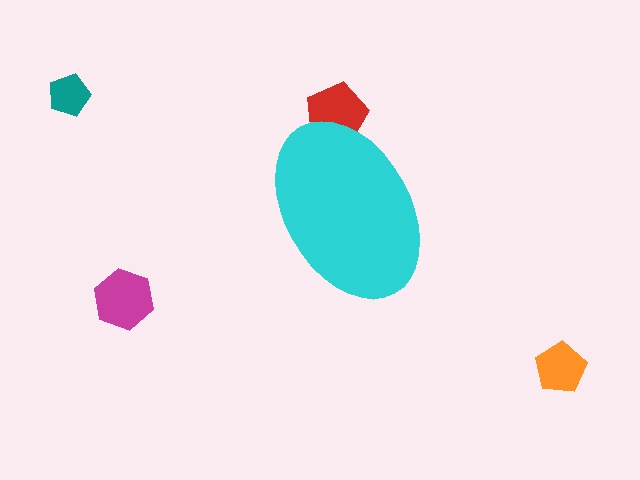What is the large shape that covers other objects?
A cyan ellipse.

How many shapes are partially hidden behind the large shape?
1 shape is partially hidden.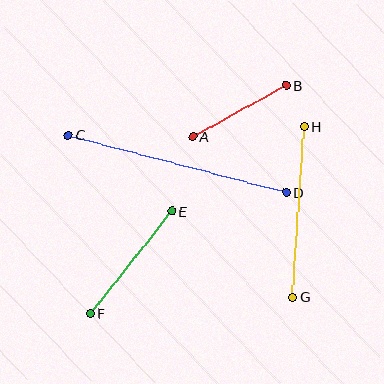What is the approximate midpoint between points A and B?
The midpoint is at approximately (240, 111) pixels.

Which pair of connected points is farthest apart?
Points C and D are farthest apart.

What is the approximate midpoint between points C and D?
The midpoint is at approximately (177, 164) pixels.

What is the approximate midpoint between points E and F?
The midpoint is at approximately (131, 262) pixels.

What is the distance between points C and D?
The distance is approximately 225 pixels.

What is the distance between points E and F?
The distance is approximately 131 pixels.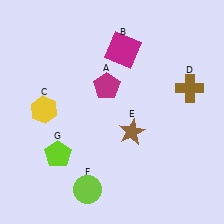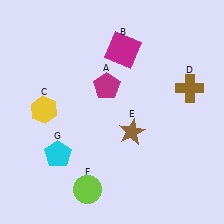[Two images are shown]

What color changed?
The pentagon (G) changed from lime in Image 1 to cyan in Image 2.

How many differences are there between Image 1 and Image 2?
There is 1 difference between the two images.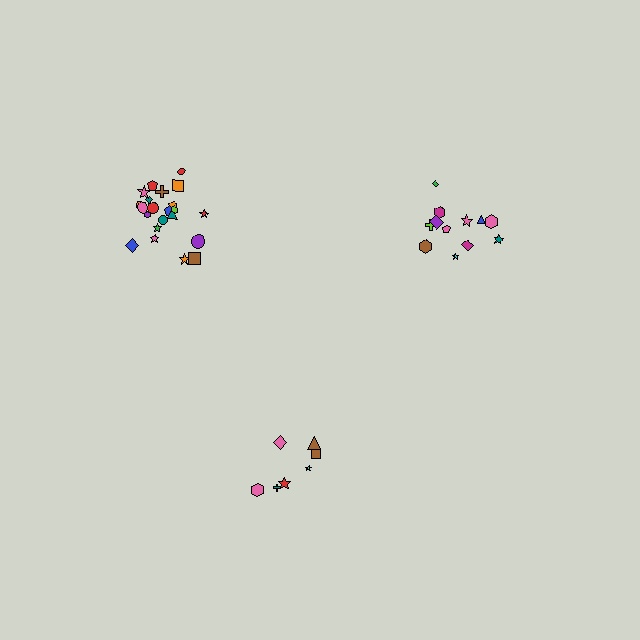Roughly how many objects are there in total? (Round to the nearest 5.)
Roughly 40 objects in total.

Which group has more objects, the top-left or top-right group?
The top-left group.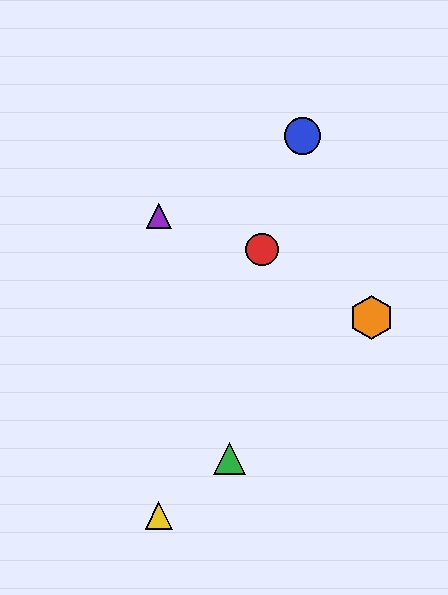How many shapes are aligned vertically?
2 shapes (the yellow triangle, the purple triangle) are aligned vertically.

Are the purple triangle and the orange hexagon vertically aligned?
No, the purple triangle is at x≈159 and the orange hexagon is at x≈372.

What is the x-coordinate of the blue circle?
The blue circle is at x≈302.